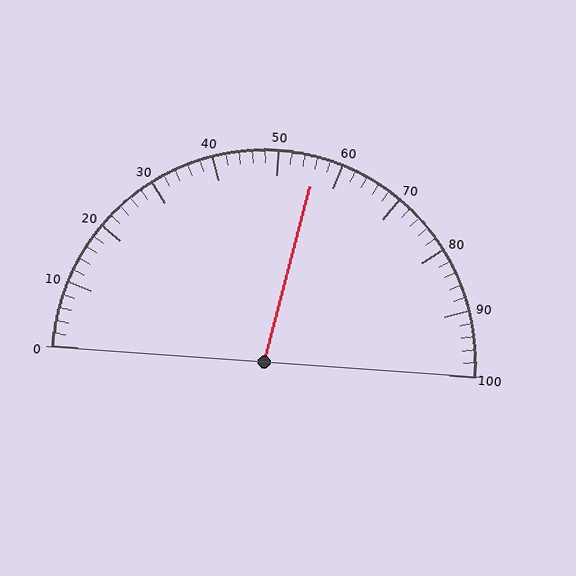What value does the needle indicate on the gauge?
The needle indicates approximately 56.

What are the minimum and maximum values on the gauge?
The gauge ranges from 0 to 100.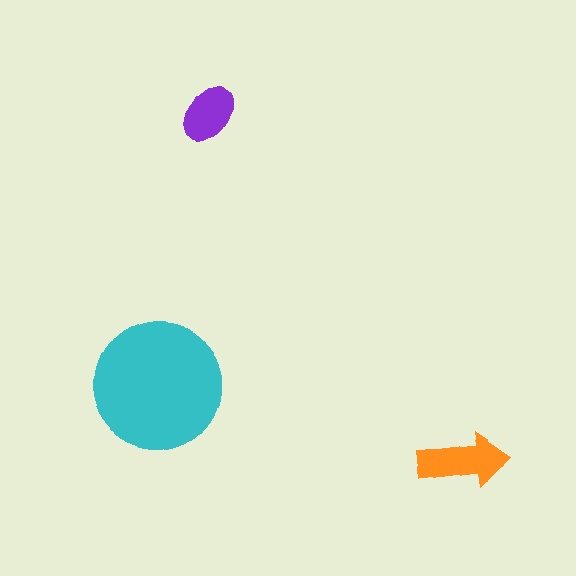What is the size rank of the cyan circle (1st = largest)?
1st.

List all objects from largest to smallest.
The cyan circle, the orange arrow, the purple ellipse.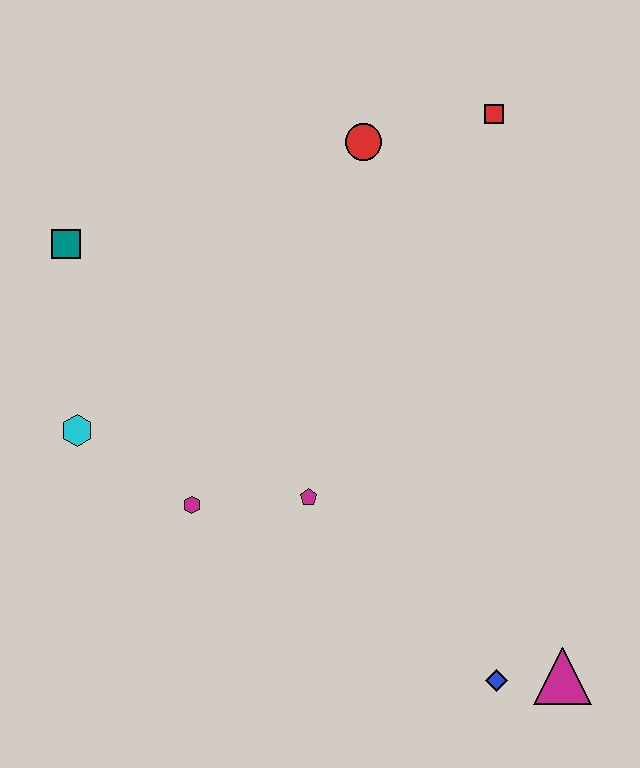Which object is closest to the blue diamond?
The magenta triangle is closest to the blue diamond.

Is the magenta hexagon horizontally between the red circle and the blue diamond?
No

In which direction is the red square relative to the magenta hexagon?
The red square is above the magenta hexagon.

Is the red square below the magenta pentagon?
No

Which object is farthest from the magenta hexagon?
The red square is farthest from the magenta hexagon.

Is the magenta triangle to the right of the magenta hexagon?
Yes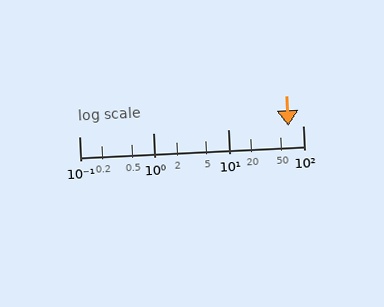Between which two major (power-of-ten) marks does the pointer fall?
The pointer is between 10 and 100.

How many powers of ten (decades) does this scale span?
The scale spans 3 decades, from 0.1 to 100.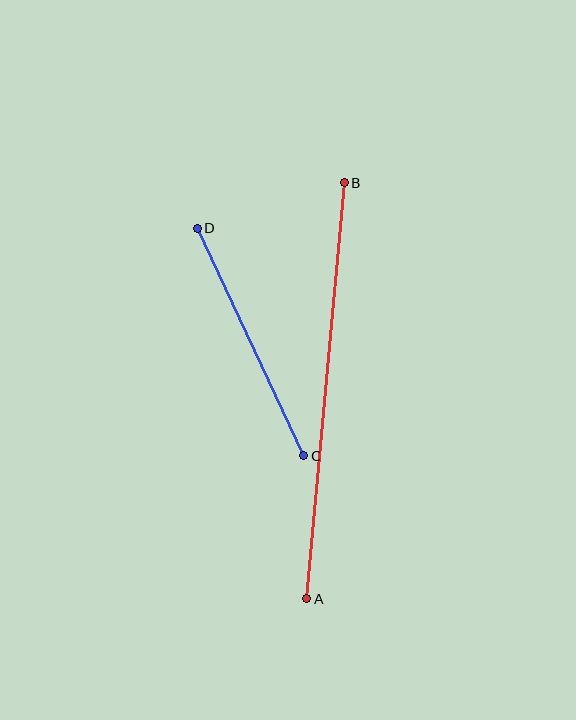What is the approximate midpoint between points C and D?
The midpoint is at approximately (251, 342) pixels.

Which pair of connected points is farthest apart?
Points A and B are farthest apart.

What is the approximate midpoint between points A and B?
The midpoint is at approximately (326, 391) pixels.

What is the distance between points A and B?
The distance is approximately 418 pixels.